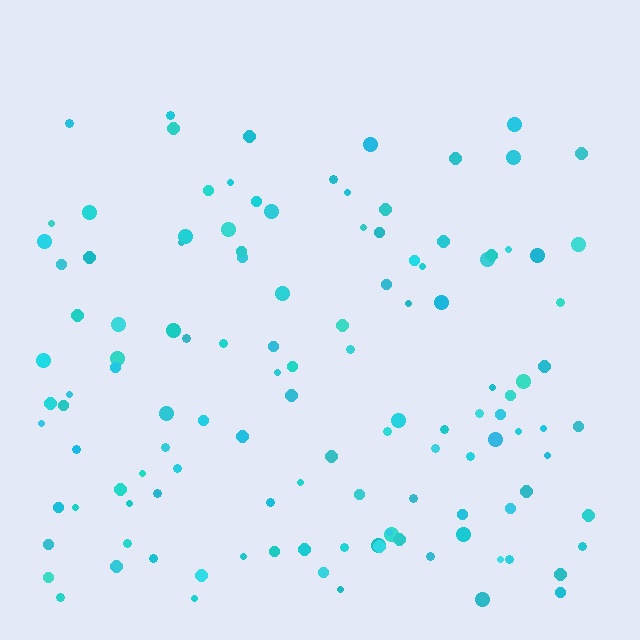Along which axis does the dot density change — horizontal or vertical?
Vertical.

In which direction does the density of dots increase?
From top to bottom, with the bottom side densest.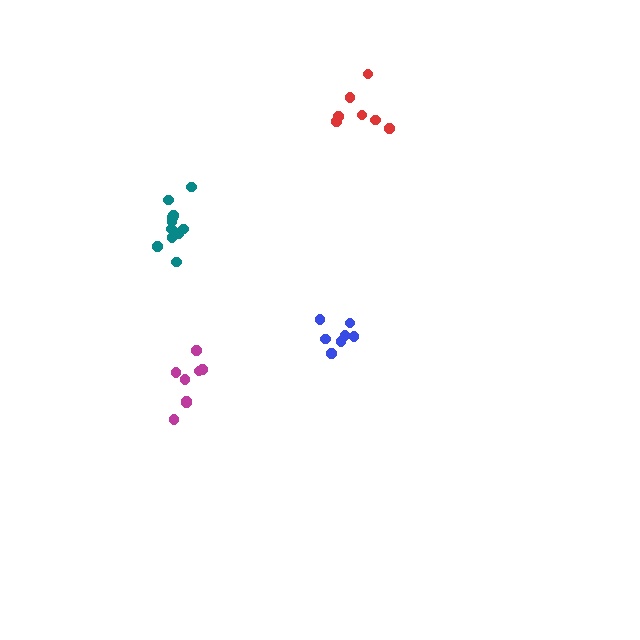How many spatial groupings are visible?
There are 4 spatial groupings.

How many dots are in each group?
Group 1: 8 dots, Group 2: 7 dots, Group 3: 11 dots, Group 4: 7 dots (33 total).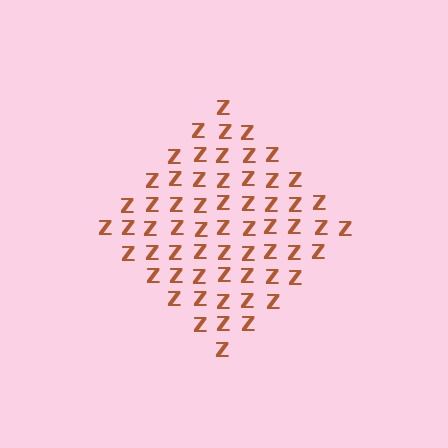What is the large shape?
The large shape is a diamond.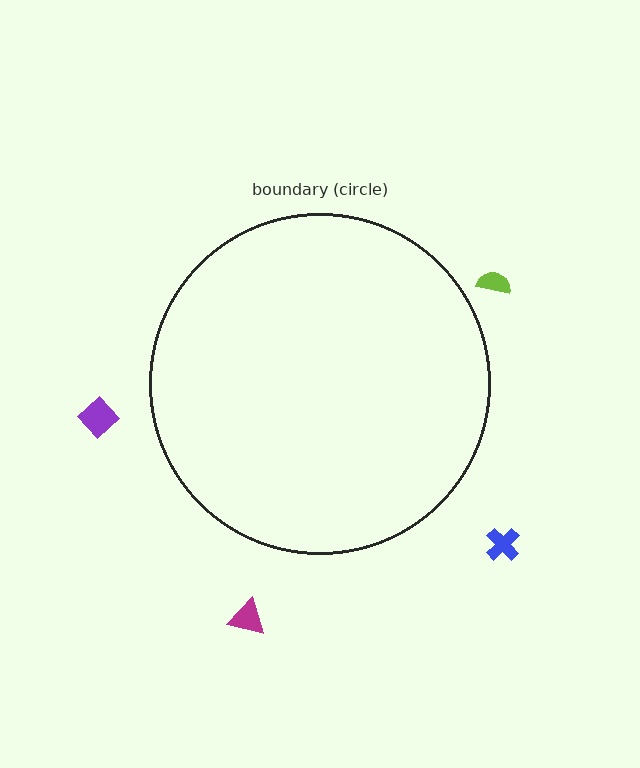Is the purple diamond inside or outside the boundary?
Outside.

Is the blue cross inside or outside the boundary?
Outside.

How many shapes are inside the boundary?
0 inside, 4 outside.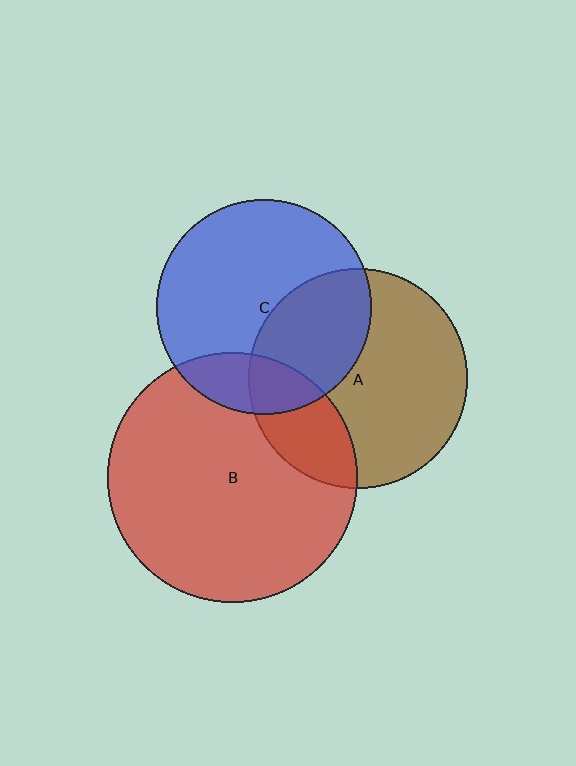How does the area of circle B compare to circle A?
Approximately 1.3 times.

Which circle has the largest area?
Circle B (red).